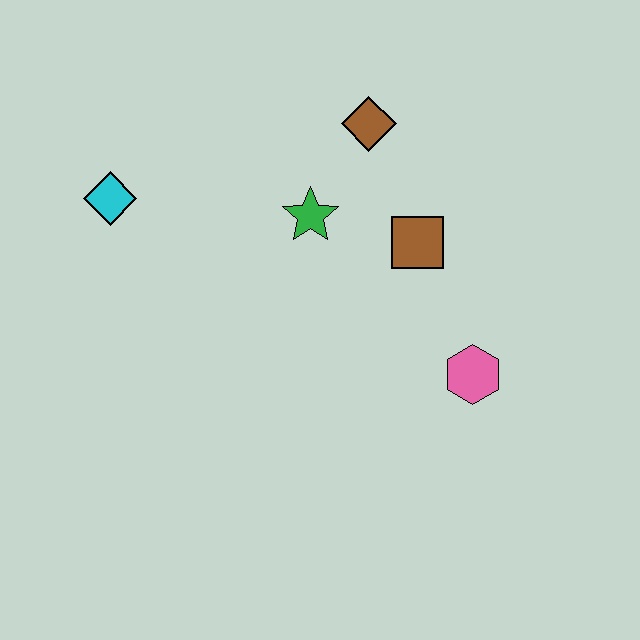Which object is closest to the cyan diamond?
The green star is closest to the cyan diamond.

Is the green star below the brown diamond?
Yes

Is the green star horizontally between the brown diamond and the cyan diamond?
Yes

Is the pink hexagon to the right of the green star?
Yes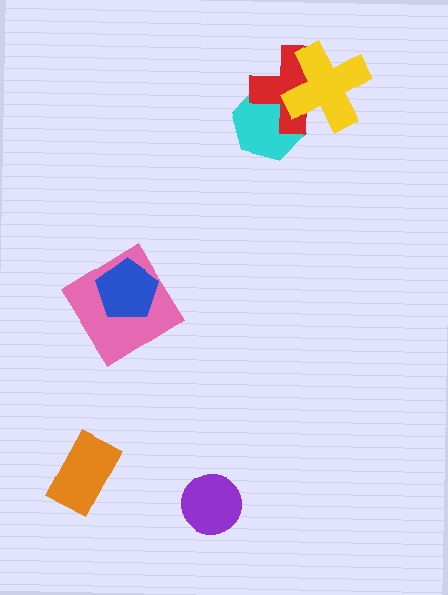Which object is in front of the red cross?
The yellow cross is in front of the red cross.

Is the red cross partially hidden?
Yes, it is partially covered by another shape.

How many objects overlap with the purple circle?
0 objects overlap with the purple circle.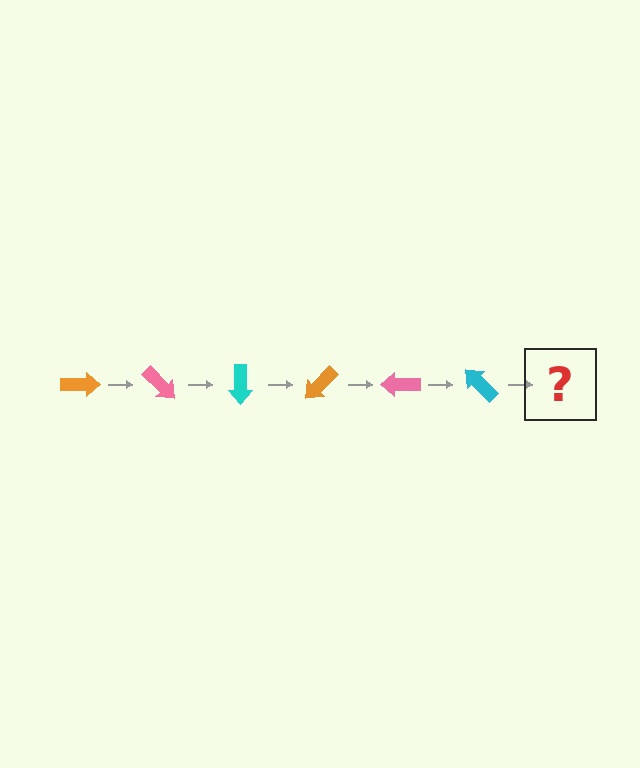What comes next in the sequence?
The next element should be an orange arrow, rotated 270 degrees from the start.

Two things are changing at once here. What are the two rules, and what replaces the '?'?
The two rules are that it rotates 45 degrees each step and the color cycles through orange, pink, and cyan. The '?' should be an orange arrow, rotated 270 degrees from the start.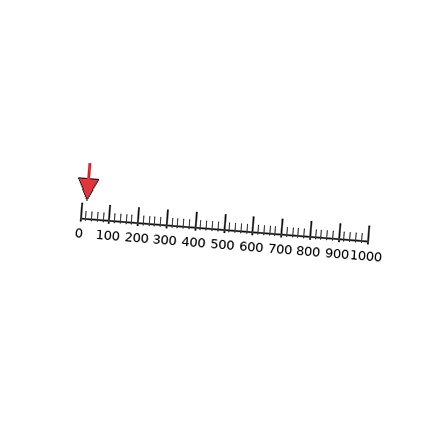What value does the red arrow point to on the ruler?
The red arrow points to approximately 20.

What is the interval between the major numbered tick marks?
The major tick marks are spaced 100 units apart.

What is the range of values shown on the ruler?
The ruler shows values from 0 to 1000.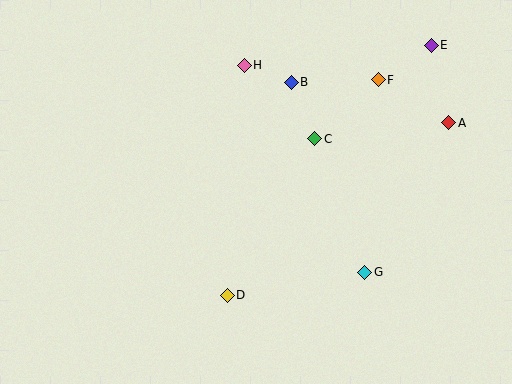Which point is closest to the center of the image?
Point C at (315, 139) is closest to the center.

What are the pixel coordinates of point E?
Point E is at (431, 45).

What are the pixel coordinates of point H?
Point H is at (244, 65).